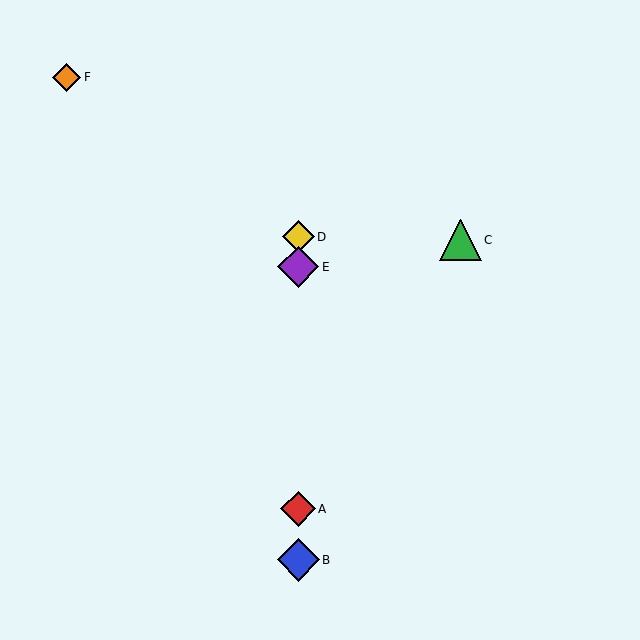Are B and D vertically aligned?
Yes, both are at x≈298.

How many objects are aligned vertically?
4 objects (A, B, D, E) are aligned vertically.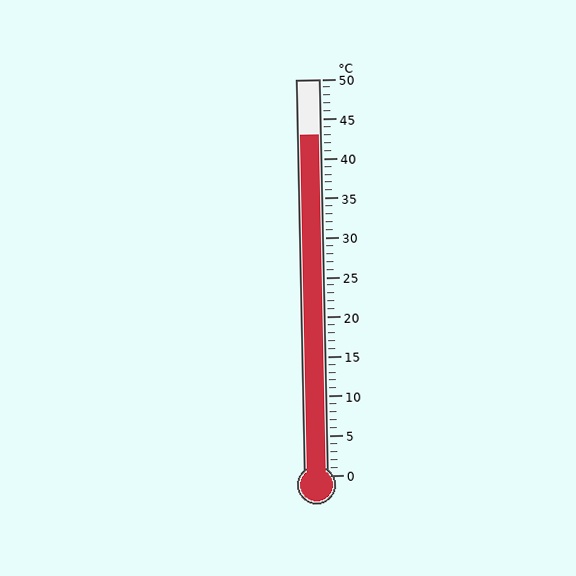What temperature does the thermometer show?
The thermometer shows approximately 43°C.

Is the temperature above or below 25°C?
The temperature is above 25°C.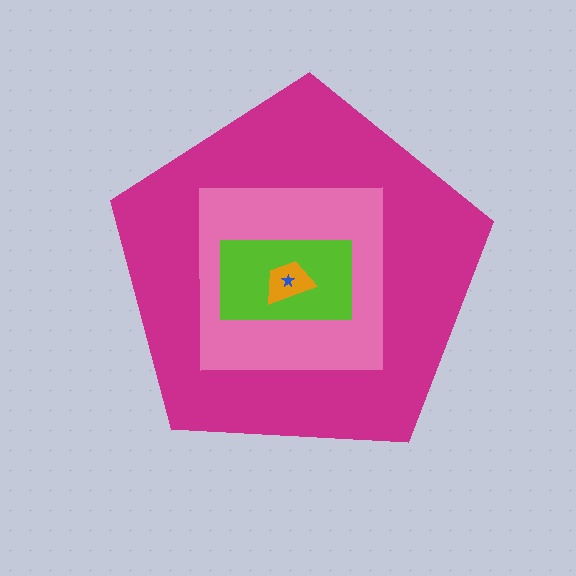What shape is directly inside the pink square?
The lime rectangle.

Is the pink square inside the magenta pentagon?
Yes.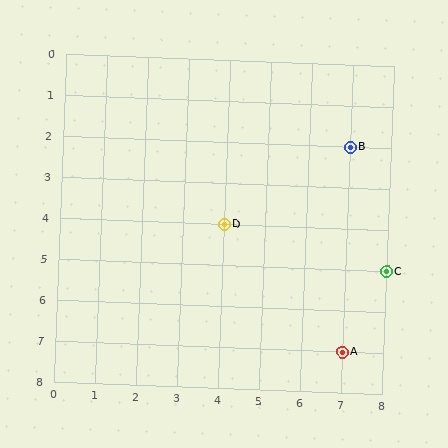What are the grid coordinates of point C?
Point C is at grid coordinates (8, 5).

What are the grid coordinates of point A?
Point A is at grid coordinates (7, 7).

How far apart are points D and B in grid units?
Points D and B are 3 columns and 2 rows apart (about 3.6 grid units diagonally).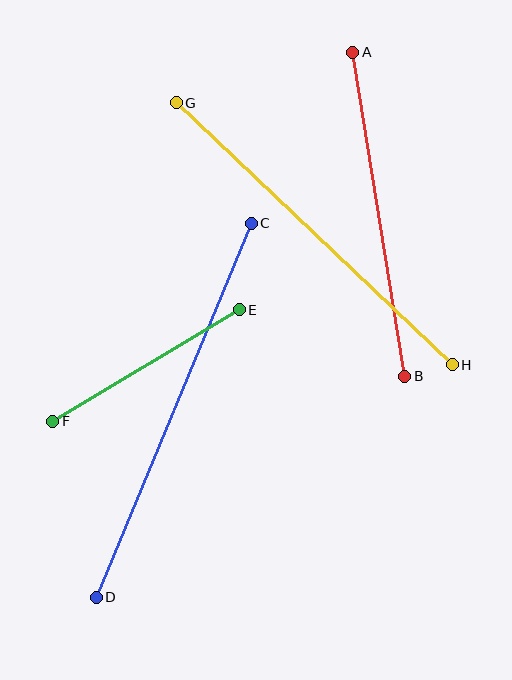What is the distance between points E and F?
The distance is approximately 217 pixels.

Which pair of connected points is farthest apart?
Points C and D are farthest apart.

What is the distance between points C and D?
The distance is approximately 405 pixels.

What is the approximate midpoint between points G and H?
The midpoint is at approximately (314, 234) pixels.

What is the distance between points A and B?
The distance is approximately 328 pixels.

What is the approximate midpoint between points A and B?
The midpoint is at approximately (379, 214) pixels.